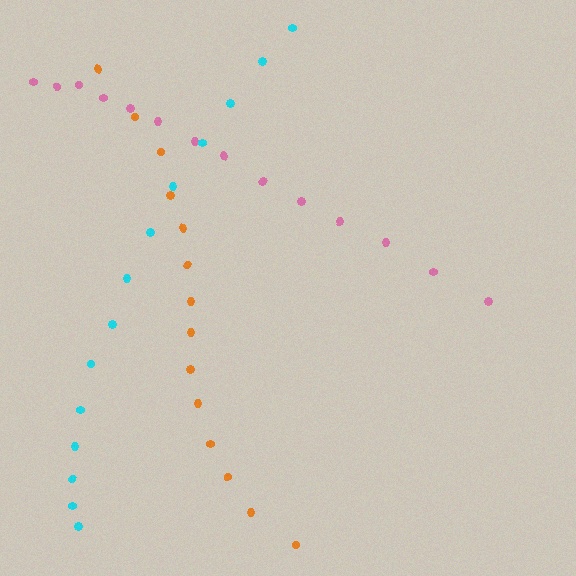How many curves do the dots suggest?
There are 3 distinct paths.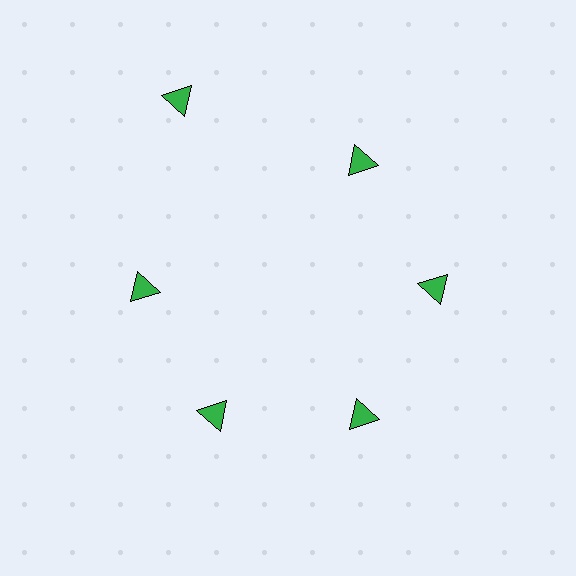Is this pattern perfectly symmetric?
No. The 6 green triangles are arranged in a ring, but one element near the 11 o'clock position is pushed outward from the center, breaking the 6-fold rotational symmetry.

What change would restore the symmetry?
The symmetry would be restored by moving it inward, back onto the ring so that all 6 triangles sit at equal angles and equal distance from the center.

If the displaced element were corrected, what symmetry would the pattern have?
It would have 6-fold rotational symmetry — the pattern would map onto itself every 60 degrees.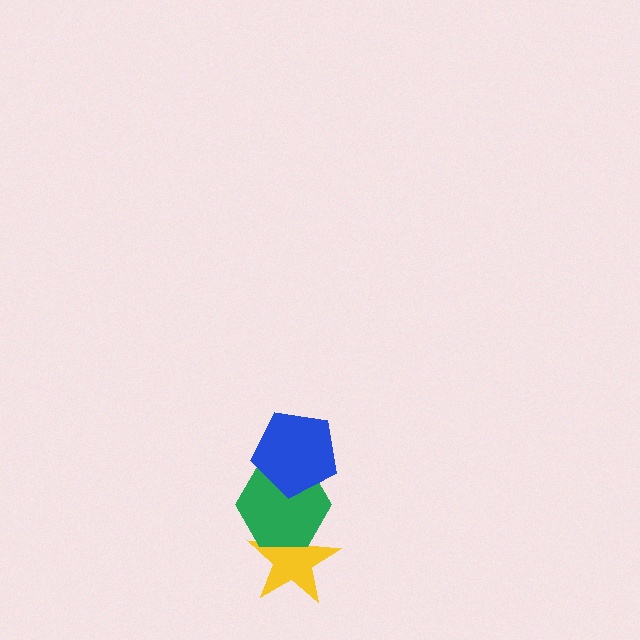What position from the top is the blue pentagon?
The blue pentagon is 1st from the top.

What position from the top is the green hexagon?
The green hexagon is 2nd from the top.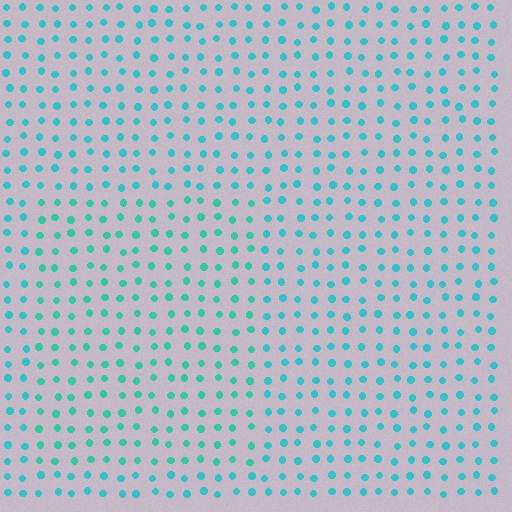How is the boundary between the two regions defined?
The boundary is defined purely by a slight shift in hue (about 22 degrees). Spacing, size, and orientation are identical on both sides.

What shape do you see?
I see a rectangle.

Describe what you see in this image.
The image is filled with small cyan elements in a uniform arrangement. A rectangle-shaped region is visible where the elements are tinted to a slightly different hue, forming a subtle color boundary.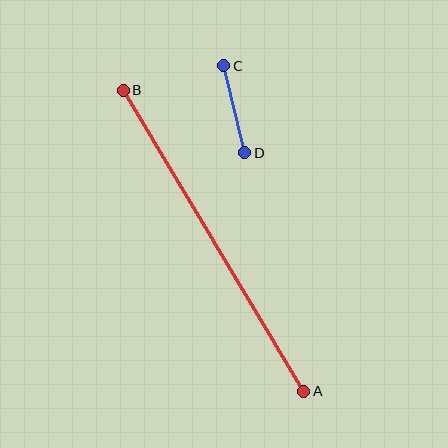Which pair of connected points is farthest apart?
Points A and B are farthest apart.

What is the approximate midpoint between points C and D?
The midpoint is at approximately (234, 109) pixels.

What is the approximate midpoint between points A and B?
The midpoint is at approximately (214, 241) pixels.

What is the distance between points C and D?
The distance is approximately 89 pixels.